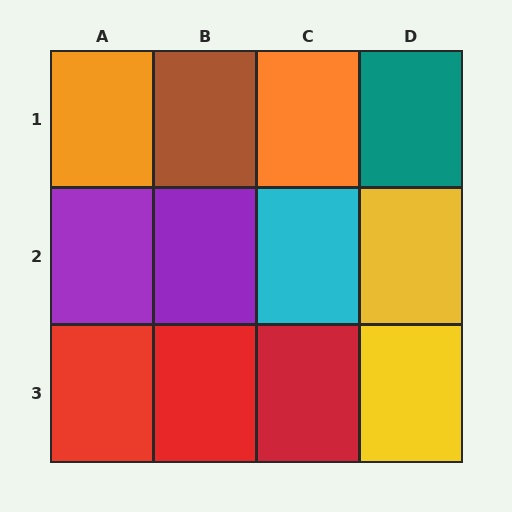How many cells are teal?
1 cell is teal.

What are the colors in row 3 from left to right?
Red, red, red, yellow.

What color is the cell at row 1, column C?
Orange.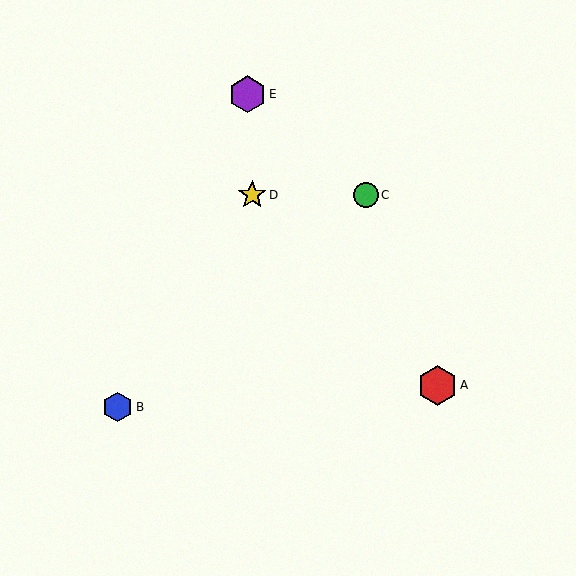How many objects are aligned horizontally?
2 objects (C, D) are aligned horizontally.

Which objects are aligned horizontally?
Objects C, D are aligned horizontally.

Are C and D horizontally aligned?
Yes, both are at y≈195.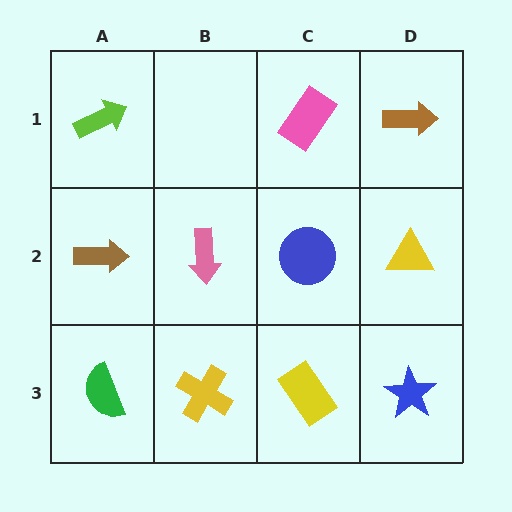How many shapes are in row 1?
3 shapes.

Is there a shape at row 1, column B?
No, that cell is empty.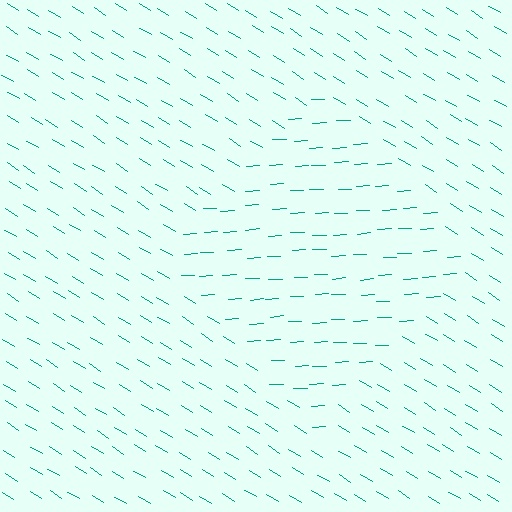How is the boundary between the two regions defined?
The boundary is defined purely by a change in line orientation (approximately 35 degrees difference). All lines are the same color and thickness.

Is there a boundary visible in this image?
Yes, there is a texture boundary formed by a change in line orientation.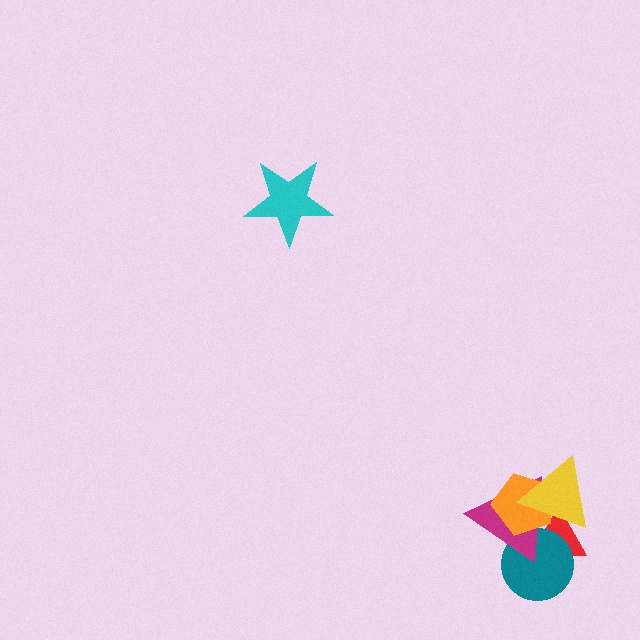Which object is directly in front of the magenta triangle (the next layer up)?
The orange pentagon is directly in front of the magenta triangle.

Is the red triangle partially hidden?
Yes, it is partially covered by another shape.